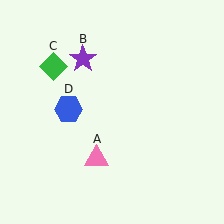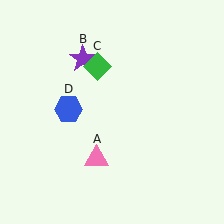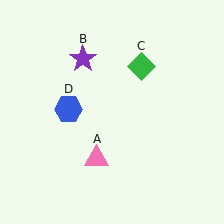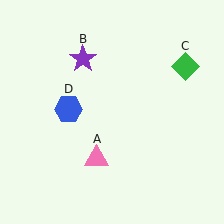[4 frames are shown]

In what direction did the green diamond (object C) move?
The green diamond (object C) moved right.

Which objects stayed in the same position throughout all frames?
Pink triangle (object A) and purple star (object B) and blue hexagon (object D) remained stationary.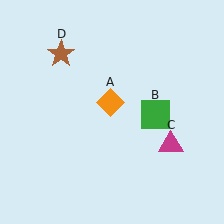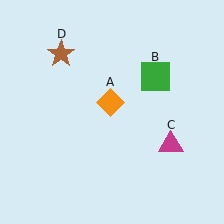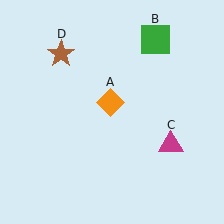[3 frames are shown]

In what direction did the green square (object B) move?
The green square (object B) moved up.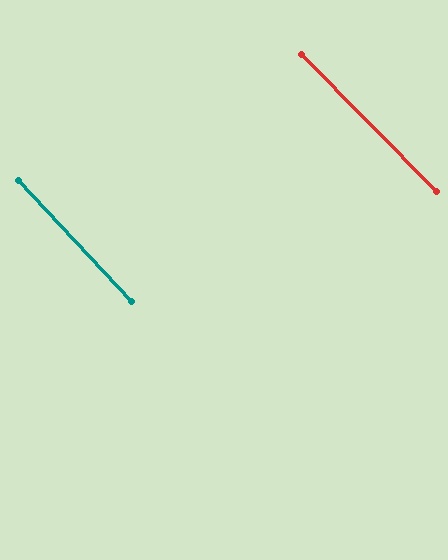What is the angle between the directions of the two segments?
Approximately 2 degrees.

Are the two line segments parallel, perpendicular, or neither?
Parallel — their directions differ by only 1.8°.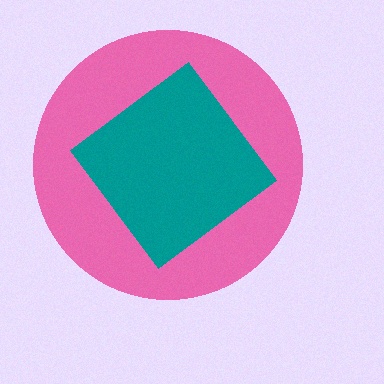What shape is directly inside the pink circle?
The teal diamond.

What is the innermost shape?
The teal diamond.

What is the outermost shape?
The pink circle.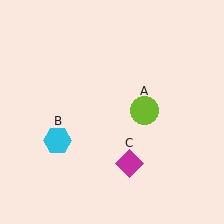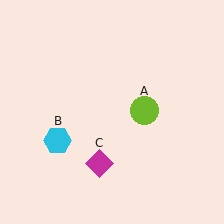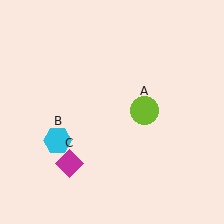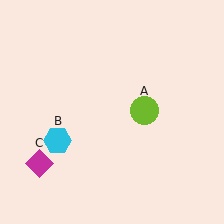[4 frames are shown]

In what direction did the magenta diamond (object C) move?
The magenta diamond (object C) moved left.